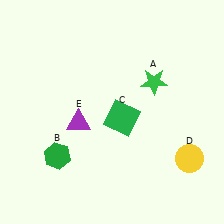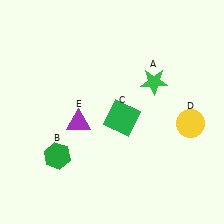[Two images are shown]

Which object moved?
The yellow circle (D) moved up.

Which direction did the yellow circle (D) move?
The yellow circle (D) moved up.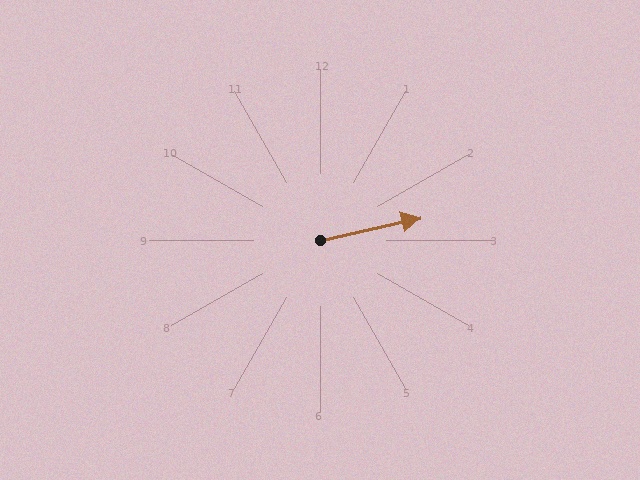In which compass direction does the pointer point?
East.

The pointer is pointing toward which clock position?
Roughly 3 o'clock.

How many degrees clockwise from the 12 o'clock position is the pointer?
Approximately 78 degrees.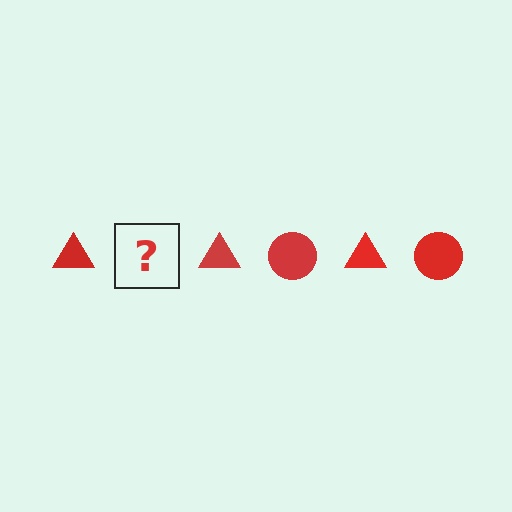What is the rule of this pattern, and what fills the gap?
The rule is that the pattern cycles through triangle, circle shapes in red. The gap should be filled with a red circle.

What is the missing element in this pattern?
The missing element is a red circle.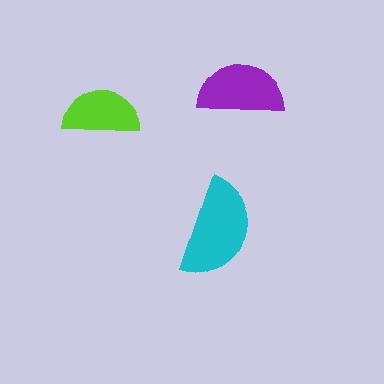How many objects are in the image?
There are 3 objects in the image.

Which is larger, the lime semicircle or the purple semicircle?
The purple one.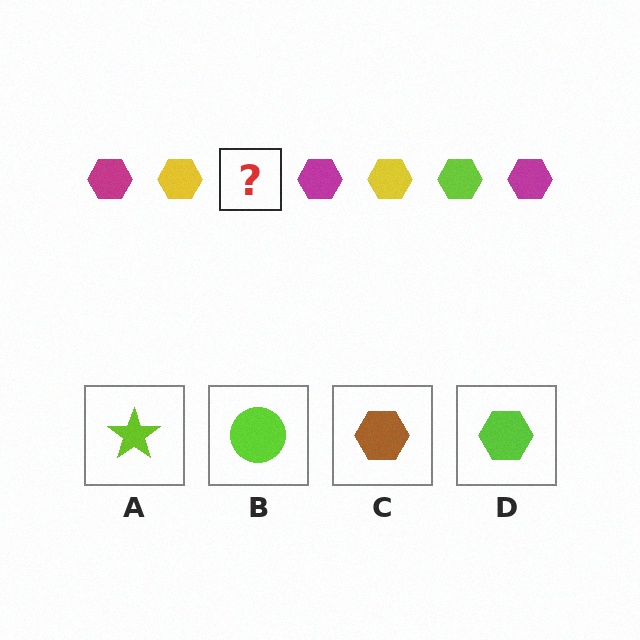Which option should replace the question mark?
Option D.